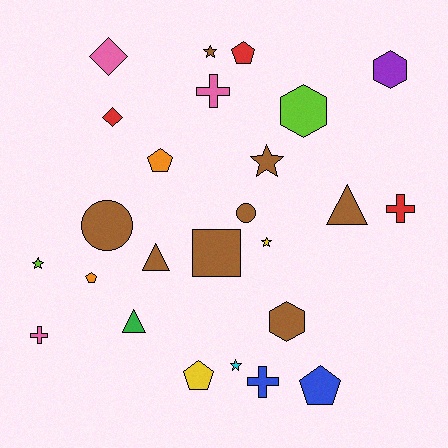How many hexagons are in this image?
There are 3 hexagons.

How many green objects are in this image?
There is 1 green object.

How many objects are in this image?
There are 25 objects.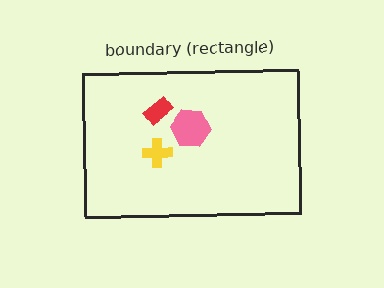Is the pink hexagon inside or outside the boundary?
Inside.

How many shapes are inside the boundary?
3 inside, 0 outside.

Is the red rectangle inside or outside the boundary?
Inside.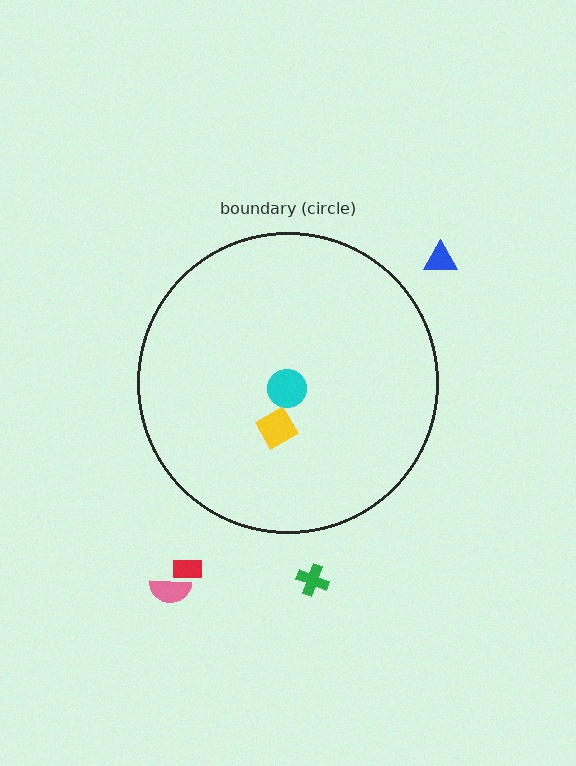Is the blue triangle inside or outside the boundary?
Outside.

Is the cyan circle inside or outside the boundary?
Inside.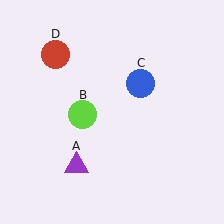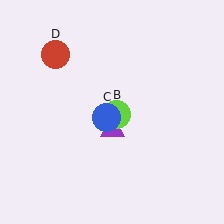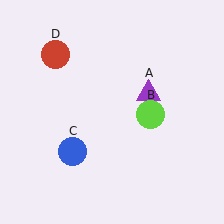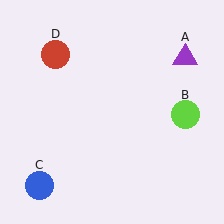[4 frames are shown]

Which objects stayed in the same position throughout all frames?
Red circle (object D) remained stationary.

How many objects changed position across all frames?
3 objects changed position: purple triangle (object A), lime circle (object B), blue circle (object C).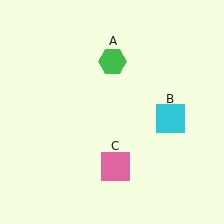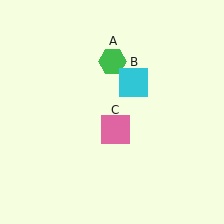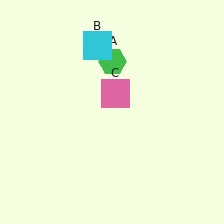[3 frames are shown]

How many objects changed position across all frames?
2 objects changed position: cyan square (object B), pink square (object C).